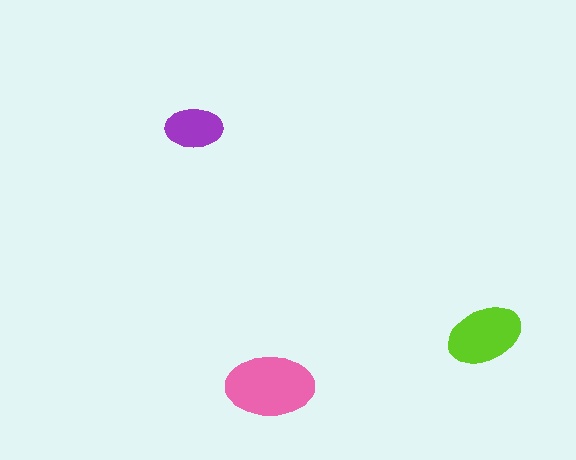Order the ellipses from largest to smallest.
the pink one, the lime one, the purple one.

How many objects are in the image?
There are 3 objects in the image.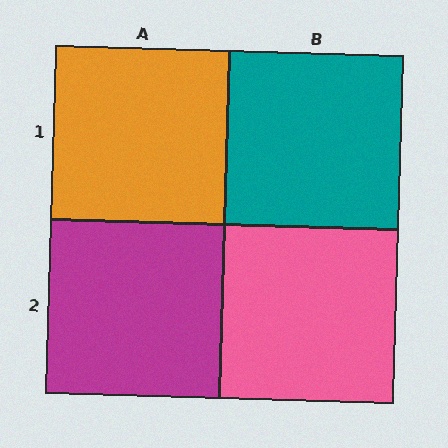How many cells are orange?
1 cell is orange.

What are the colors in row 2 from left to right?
Magenta, pink.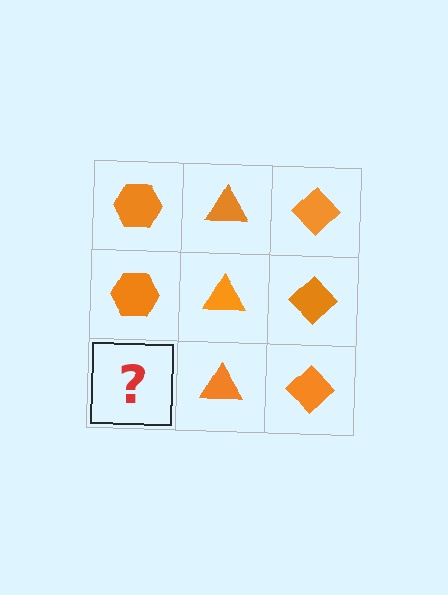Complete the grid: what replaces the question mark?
The question mark should be replaced with an orange hexagon.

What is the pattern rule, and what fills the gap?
The rule is that each column has a consistent shape. The gap should be filled with an orange hexagon.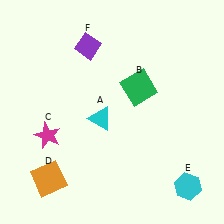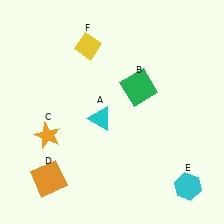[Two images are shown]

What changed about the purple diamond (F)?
In Image 1, F is purple. In Image 2, it changed to yellow.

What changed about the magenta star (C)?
In Image 1, C is magenta. In Image 2, it changed to orange.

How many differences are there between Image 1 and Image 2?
There are 2 differences between the two images.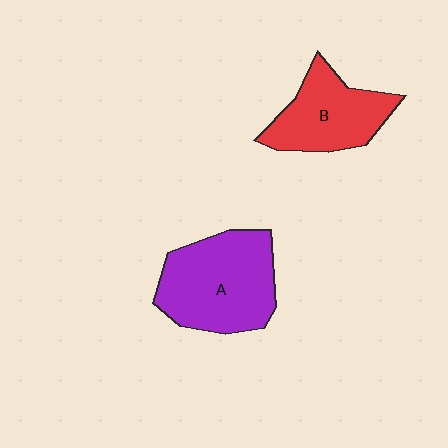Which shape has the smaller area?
Shape B (red).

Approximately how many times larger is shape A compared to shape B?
Approximately 1.4 times.